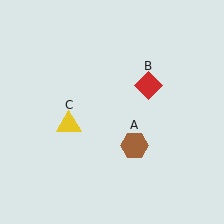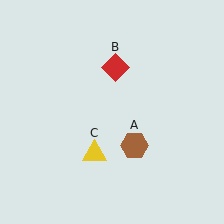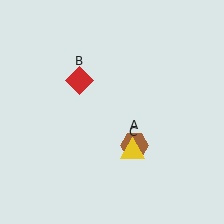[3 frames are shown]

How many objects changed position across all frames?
2 objects changed position: red diamond (object B), yellow triangle (object C).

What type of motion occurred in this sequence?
The red diamond (object B), yellow triangle (object C) rotated counterclockwise around the center of the scene.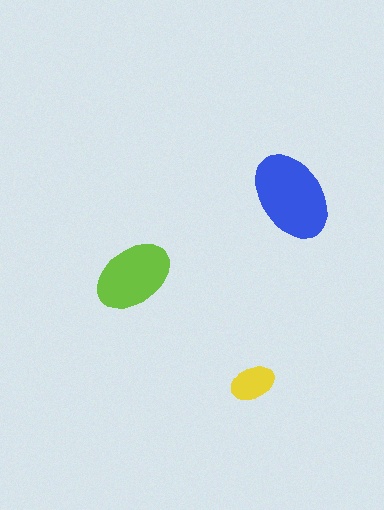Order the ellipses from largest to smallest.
the blue one, the lime one, the yellow one.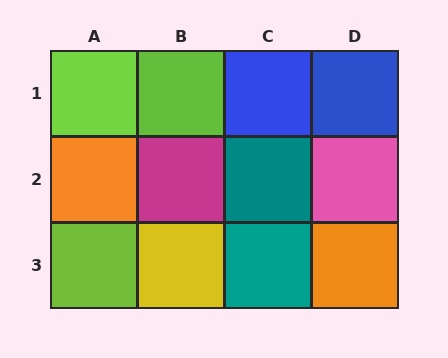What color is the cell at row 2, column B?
Magenta.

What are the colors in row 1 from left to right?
Lime, lime, blue, blue.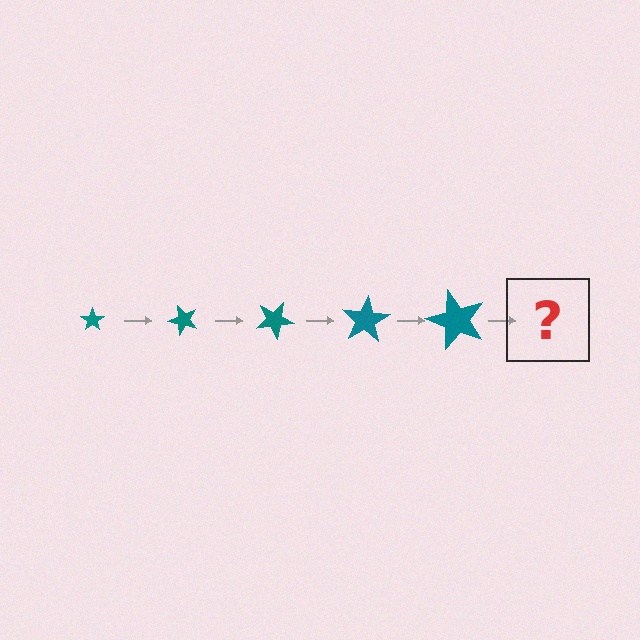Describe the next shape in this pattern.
It should be a star, larger than the previous one and rotated 250 degrees from the start.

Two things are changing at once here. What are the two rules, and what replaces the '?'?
The two rules are that the star grows larger each step and it rotates 50 degrees each step. The '?' should be a star, larger than the previous one and rotated 250 degrees from the start.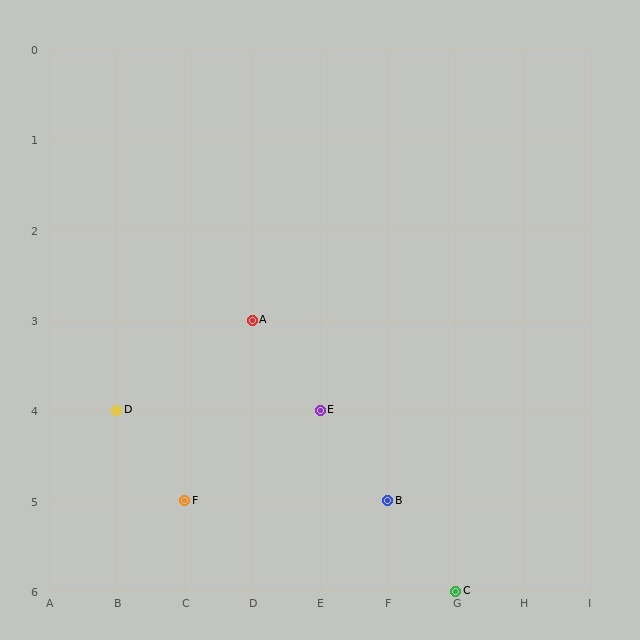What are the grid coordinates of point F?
Point F is at grid coordinates (C, 5).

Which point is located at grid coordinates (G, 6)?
Point C is at (G, 6).